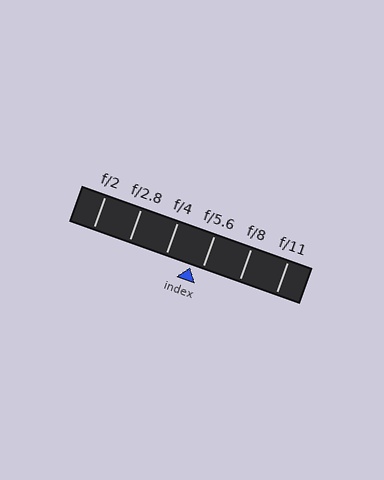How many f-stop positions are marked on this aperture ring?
There are 6 f-stop positions marked.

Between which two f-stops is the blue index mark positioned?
The index mark is between f/4 and f/5.6.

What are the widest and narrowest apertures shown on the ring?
The widest aperture shown is f/2 and the narrowest is f/11.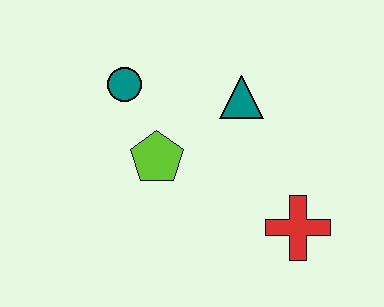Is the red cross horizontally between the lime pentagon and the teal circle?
No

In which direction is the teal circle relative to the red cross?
The teal circle is to the left of the red cross.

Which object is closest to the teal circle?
The lime pentagon is closest to the teal circle.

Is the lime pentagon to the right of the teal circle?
Yes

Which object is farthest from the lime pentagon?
The red cross is farthest from the lime pentagon.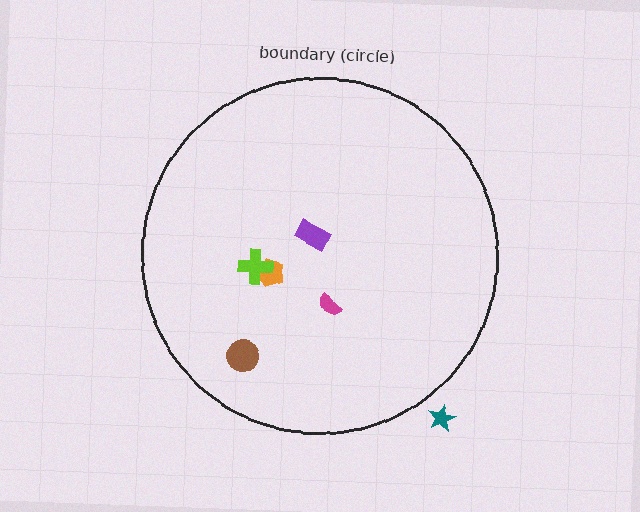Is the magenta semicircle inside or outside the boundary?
Inside.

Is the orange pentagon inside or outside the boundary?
Inside.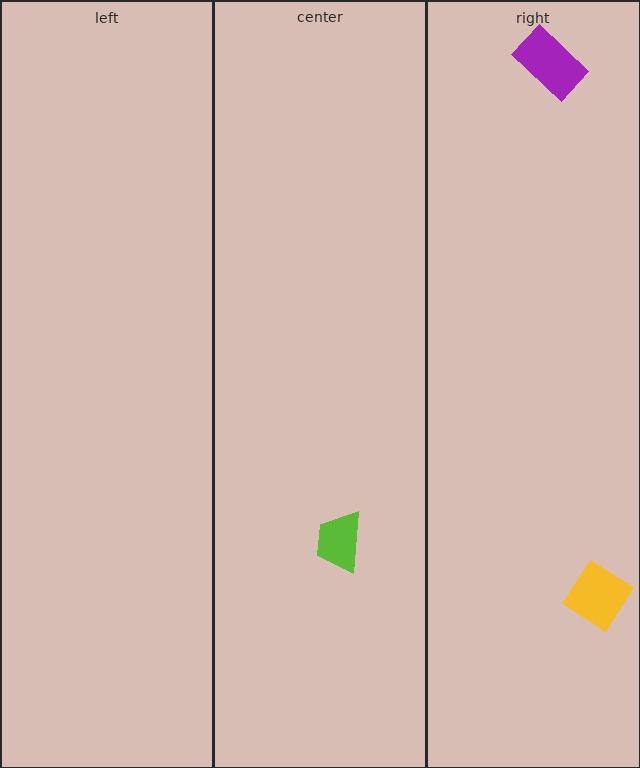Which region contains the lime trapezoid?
The center region.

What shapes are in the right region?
The purple rectangle, the yellow diamond.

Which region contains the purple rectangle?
The right region.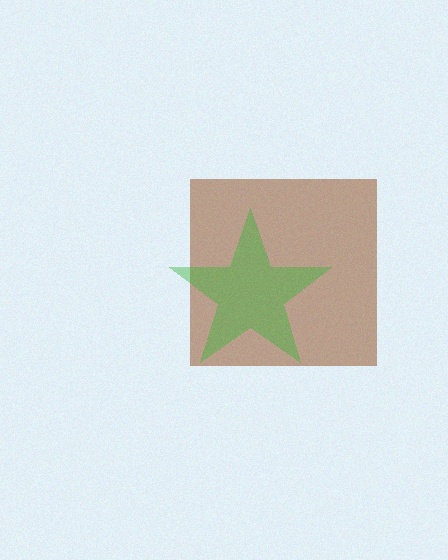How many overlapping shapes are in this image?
There are 2 overlapping shapes in the image.